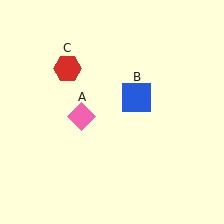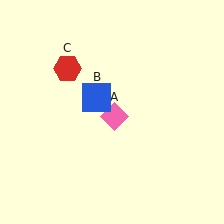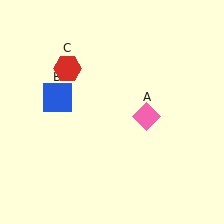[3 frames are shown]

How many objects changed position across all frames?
2 objects changed position: pink diamond (object A), blue square (object B).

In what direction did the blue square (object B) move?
The blue square (object B) moved left.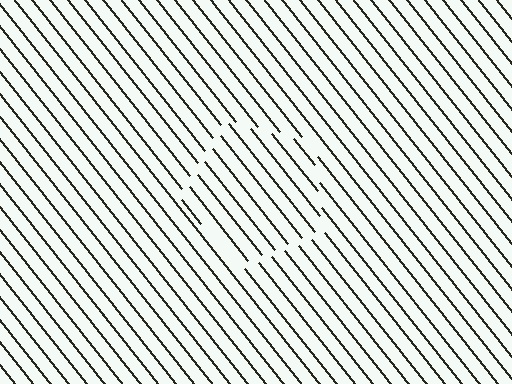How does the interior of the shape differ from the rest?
The interior of the shape contains the same grating, shifted by half a period — the contour is defined by the phase discontinuity where line-ends from the inner and outer gratings abut.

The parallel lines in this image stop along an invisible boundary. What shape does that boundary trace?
An illusory pentagon. The interior of the shape contains the same grating, shifted by half a period — the contour is defined by the phase discontinuity where line-ends from the inner and outer gratings abut.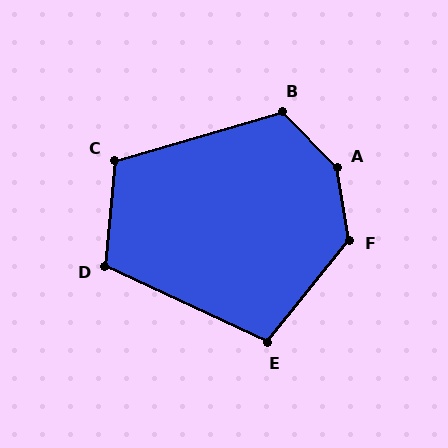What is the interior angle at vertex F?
Approximately 132 degrees (obtuse).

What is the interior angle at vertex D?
Approximately 110 degrees (obtuse).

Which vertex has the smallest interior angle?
E, at approximately 104 degrees.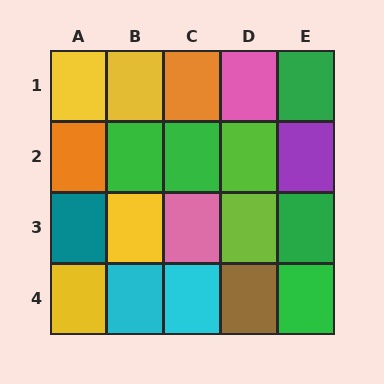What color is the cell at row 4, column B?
Cyan.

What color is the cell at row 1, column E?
Green.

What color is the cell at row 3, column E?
Green.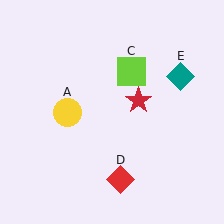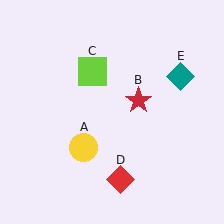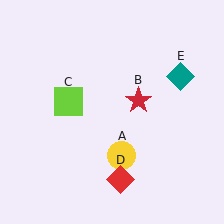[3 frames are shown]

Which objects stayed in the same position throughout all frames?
Red star (object B) and red diamond (object D) and teal diamond (object E) remained stationary.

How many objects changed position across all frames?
2 objects changed position: yellow circle (object A), lime square (object C).